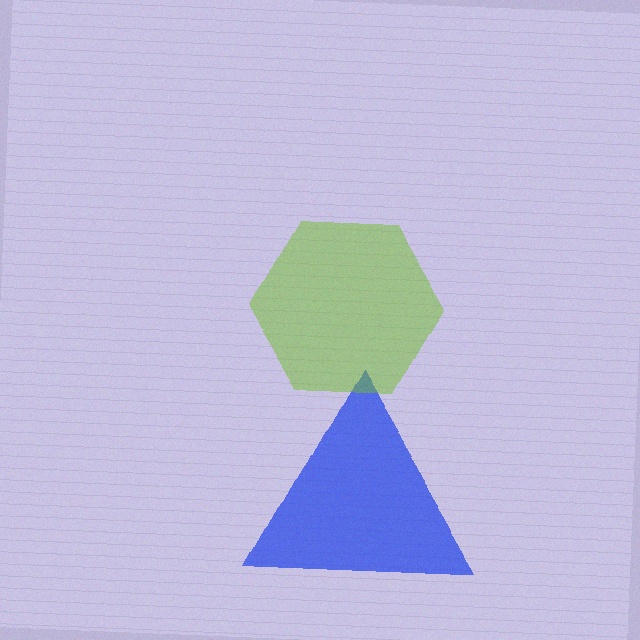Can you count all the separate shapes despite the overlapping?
Yes, there are 2 separate shapes.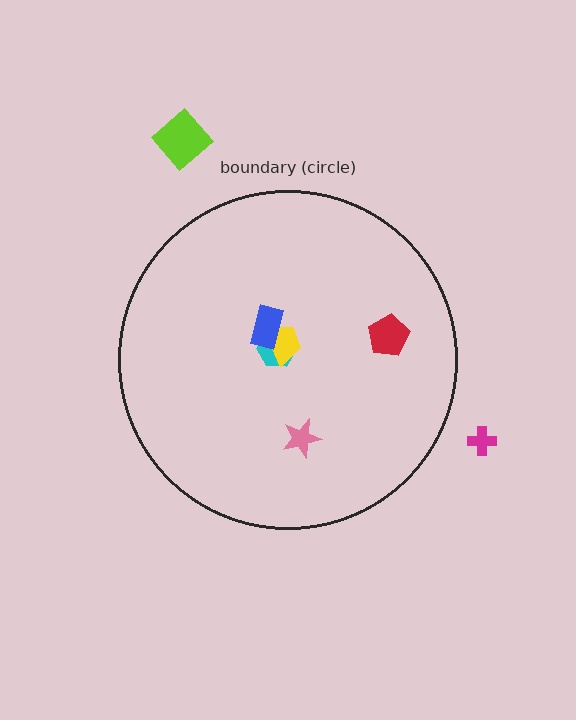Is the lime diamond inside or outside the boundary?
Outside.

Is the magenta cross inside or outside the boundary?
Outside.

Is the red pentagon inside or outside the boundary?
Inside.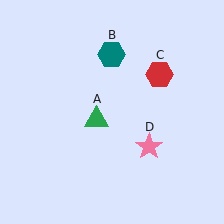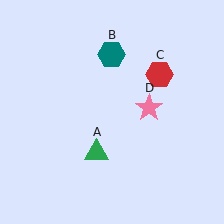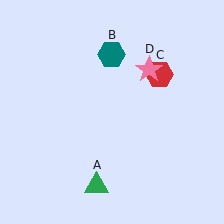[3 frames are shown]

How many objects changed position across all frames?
2 objects changed position: green triangle (object A), pink star (object D).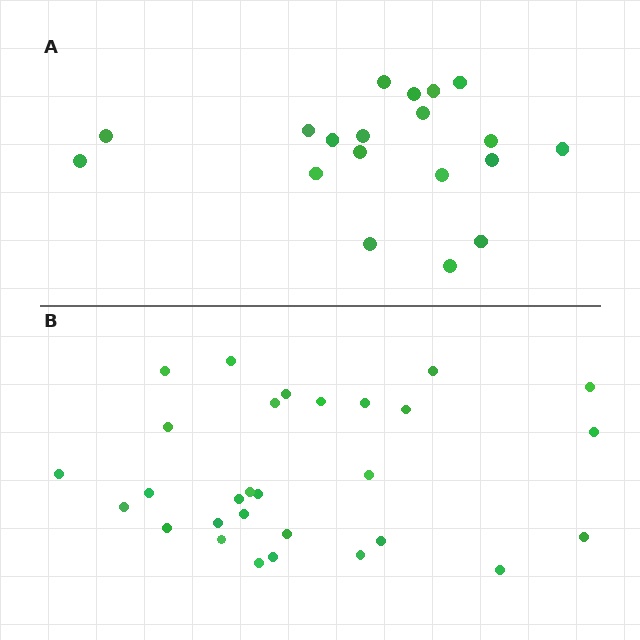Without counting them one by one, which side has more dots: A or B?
Region B (the bottom region) has more dots.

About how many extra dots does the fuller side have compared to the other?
Region B has roughly 10 or so more dots than region A.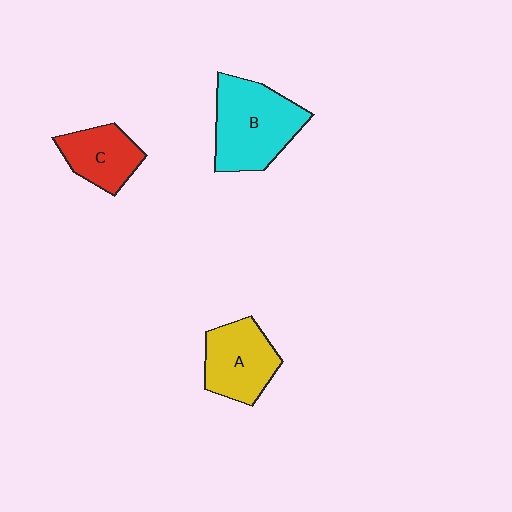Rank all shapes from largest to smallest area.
From largest to smallest: B (cyan), A (yellow), C (red).